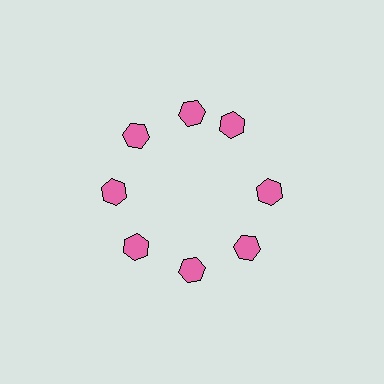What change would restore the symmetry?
The symmetry would be restored by rotating it back into even spacing with its neighbors so that all 8 hexagons sit at equal angles and equal distance from the center.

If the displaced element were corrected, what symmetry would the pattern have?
It would have 8-fold rotational symmetry — the pattern would map onto itself every 45 degrees.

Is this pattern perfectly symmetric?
No. The 8 pink hexagons are arranged in a ring, but one element near the 2 o'clock position is rotated out of alignment along the ring, breaking the 8-fold rotational symmetry.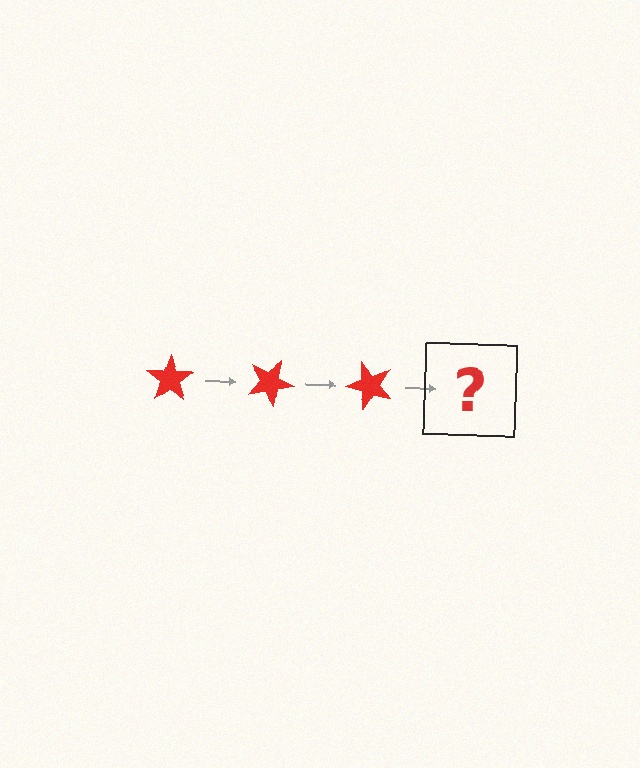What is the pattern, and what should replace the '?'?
The pattern is that the star rotates 25 degrees each step. The '?' should be a red star rotated 75 degrees.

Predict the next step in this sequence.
The next step is a red star rotated 75 degrees.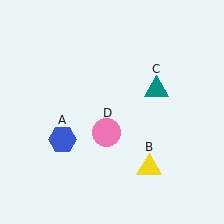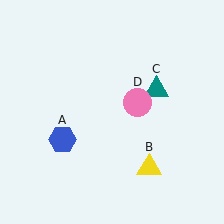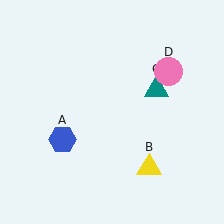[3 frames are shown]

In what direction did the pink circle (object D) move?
The pink circle (object D) moved up and to the right.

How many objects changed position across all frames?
1 object changed position: pink circle (object D).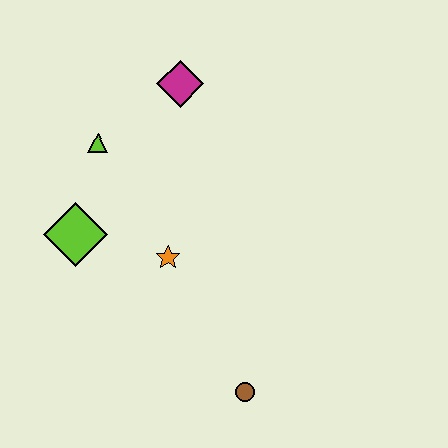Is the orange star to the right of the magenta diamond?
No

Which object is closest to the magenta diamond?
The lime triangle is closest to the magenta diamond.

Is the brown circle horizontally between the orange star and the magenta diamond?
No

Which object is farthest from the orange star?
The magenta diamond is farthest from the orange star.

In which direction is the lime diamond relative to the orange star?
The lime diamond is to the left of the orange star.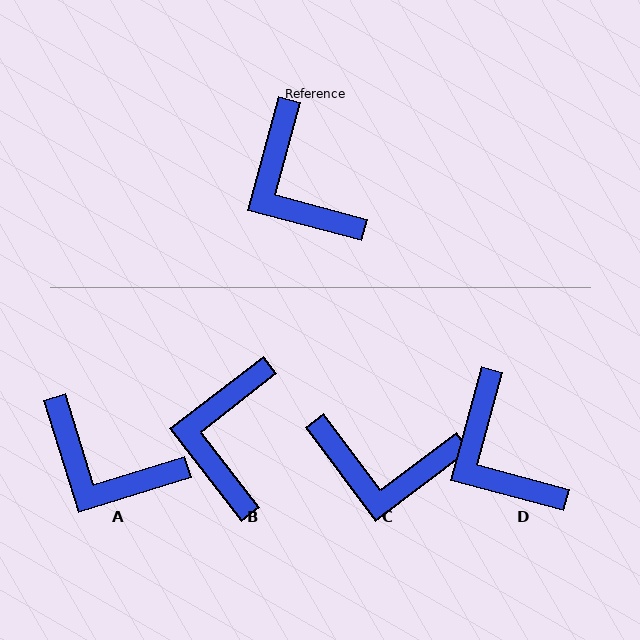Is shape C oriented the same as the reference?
No, it is off by about 52 degrees.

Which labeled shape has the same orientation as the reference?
D.